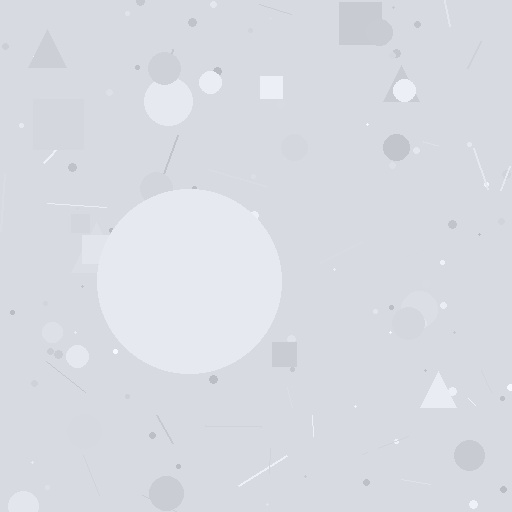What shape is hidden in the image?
A circle is hidden in the image.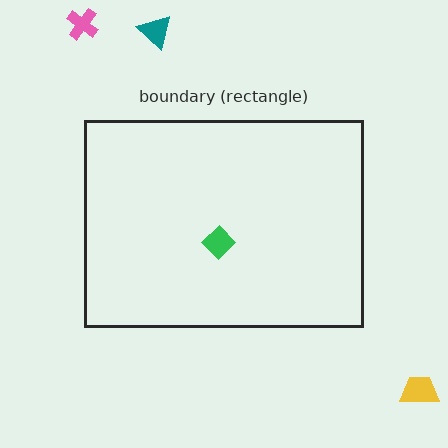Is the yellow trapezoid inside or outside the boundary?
Outside.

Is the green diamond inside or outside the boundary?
Inside.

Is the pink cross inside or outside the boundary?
Outside.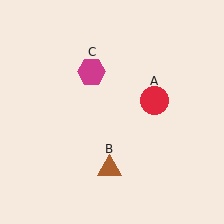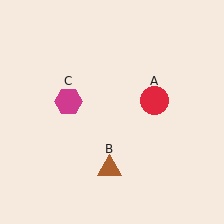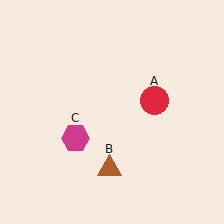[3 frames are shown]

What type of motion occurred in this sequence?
The magenta hexagon (object C) rotated counterclockwise around the center of the scene.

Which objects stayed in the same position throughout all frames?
Red circle (object A) and brown triangle (object B) remained stationary.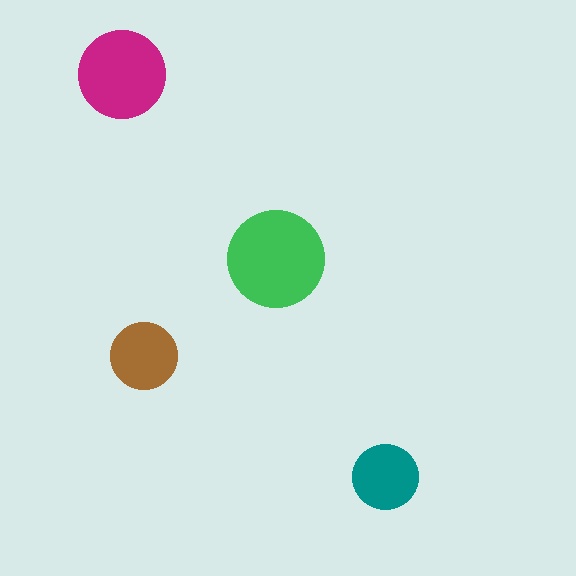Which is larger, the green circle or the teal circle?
The green one.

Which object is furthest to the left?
The magenta circle is leftmost.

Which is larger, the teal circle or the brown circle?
The brown one.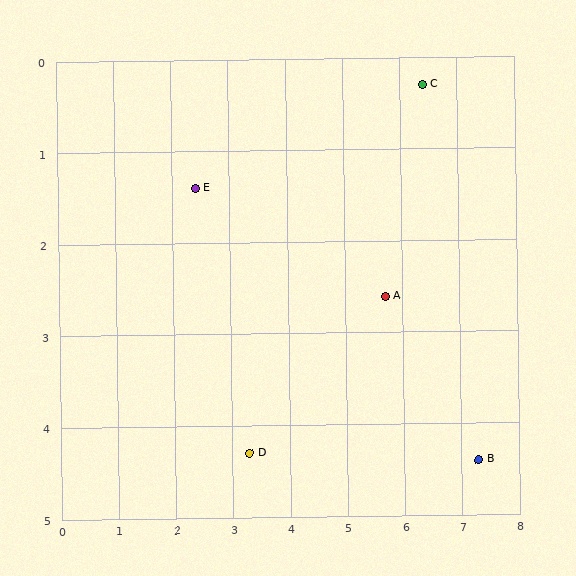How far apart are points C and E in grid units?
Points C and E are about 4.1 grid units apart.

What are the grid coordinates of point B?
Point B is at approximately (7.3, 4.4).